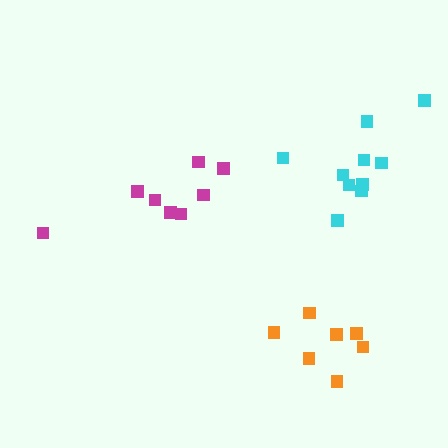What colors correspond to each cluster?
The clusters are colored: orange, magenta, cyan.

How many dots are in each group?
Group 1: 7 dots, Group 2: 8 dots, Group 3: 10 dots (25 total).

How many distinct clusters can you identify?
There are 3 distinct clusters.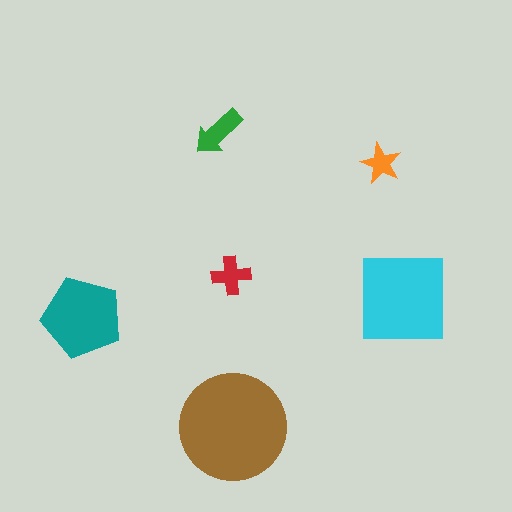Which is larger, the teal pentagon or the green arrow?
The teal pentagon.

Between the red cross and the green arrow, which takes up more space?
The green arrow.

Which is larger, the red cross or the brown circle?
The brown circle.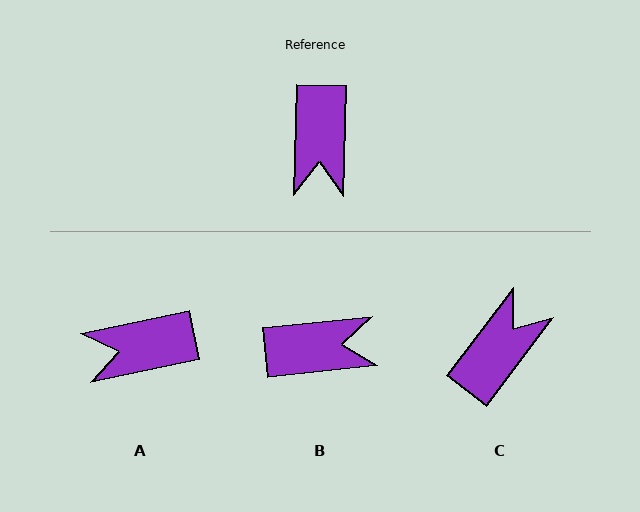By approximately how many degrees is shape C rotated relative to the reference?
Approximately 144 degrees counter-clockwise.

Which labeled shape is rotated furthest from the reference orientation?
C, about 144 degrees away.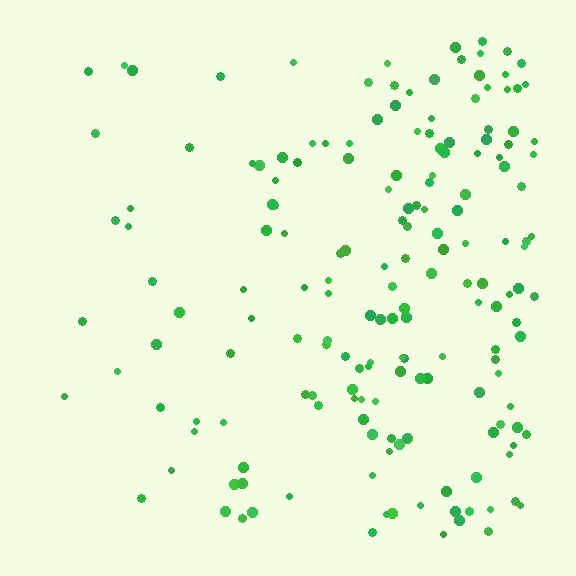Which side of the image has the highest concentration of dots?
The right.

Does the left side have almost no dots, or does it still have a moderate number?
Still a moderate number, just noticeably fewer than the right.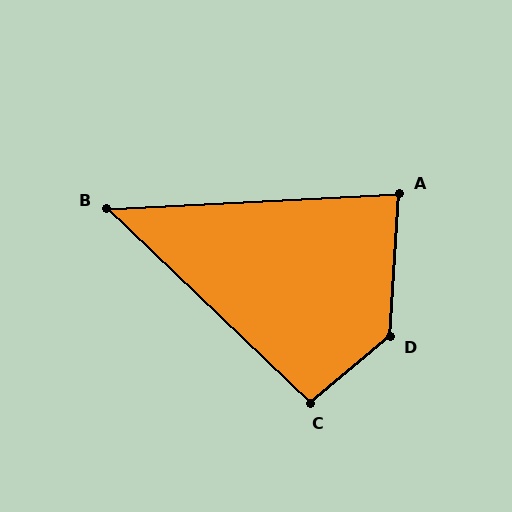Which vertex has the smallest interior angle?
B, at approximately 47 degrees.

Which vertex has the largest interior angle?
D, at approximately 133 degrees.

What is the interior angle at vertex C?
Approximately 97 degrees (obtuse).